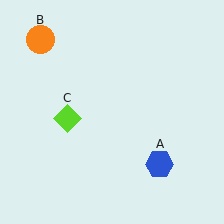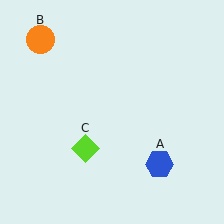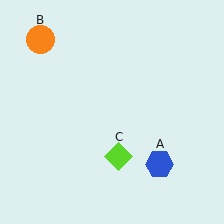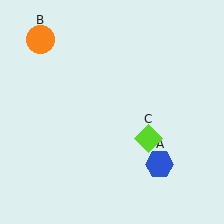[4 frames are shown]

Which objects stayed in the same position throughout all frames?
Blue hexagon (object A) and orange circle (object B) remained stationary.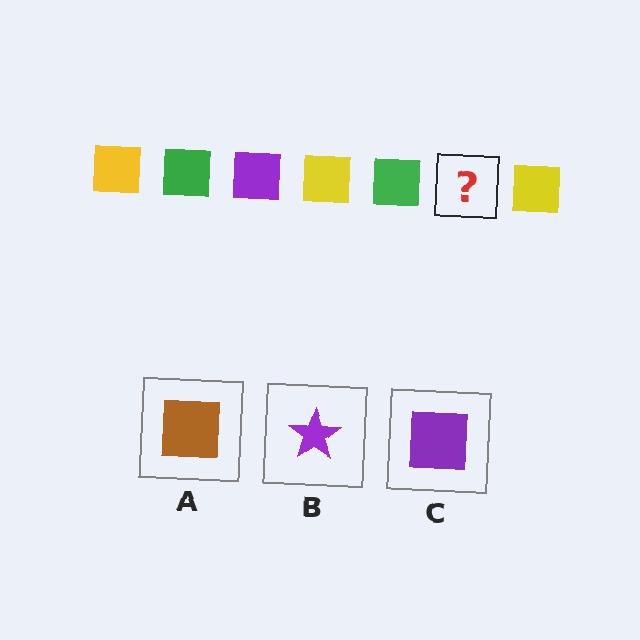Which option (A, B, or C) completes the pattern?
C.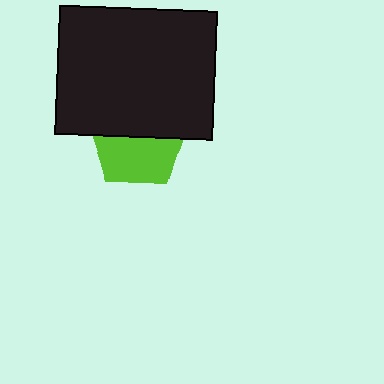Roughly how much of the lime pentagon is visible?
About half of it is visible (roughly 53%).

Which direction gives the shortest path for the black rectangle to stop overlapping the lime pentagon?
Moving up gives the shortest separation.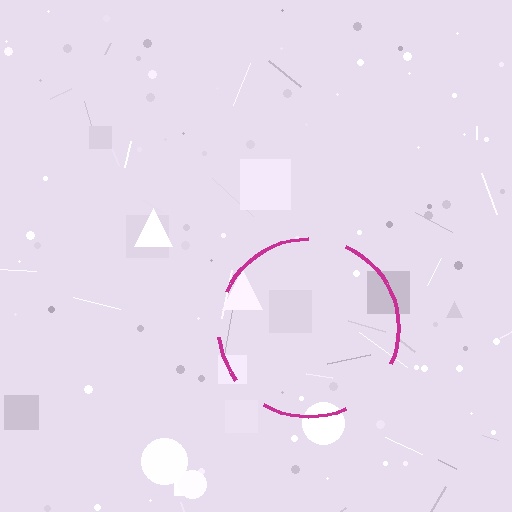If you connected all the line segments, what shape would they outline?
They would outline a circle.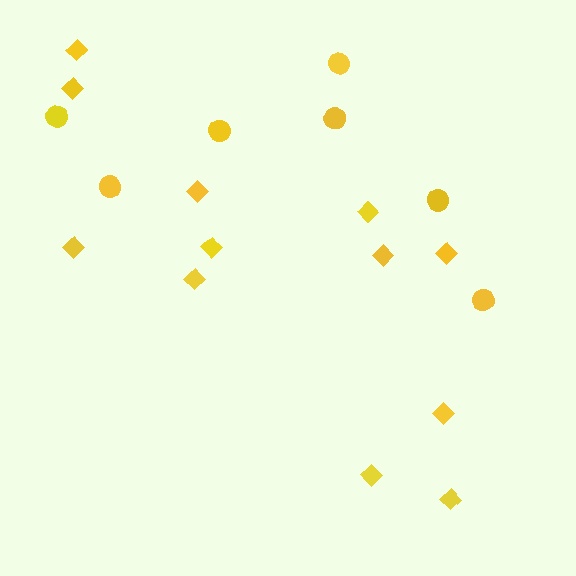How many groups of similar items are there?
There are 2 groups: one group of diamonds (12) and one group of circles (7).